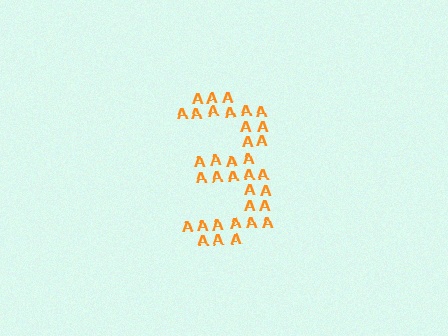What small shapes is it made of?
It is made of small letter A's.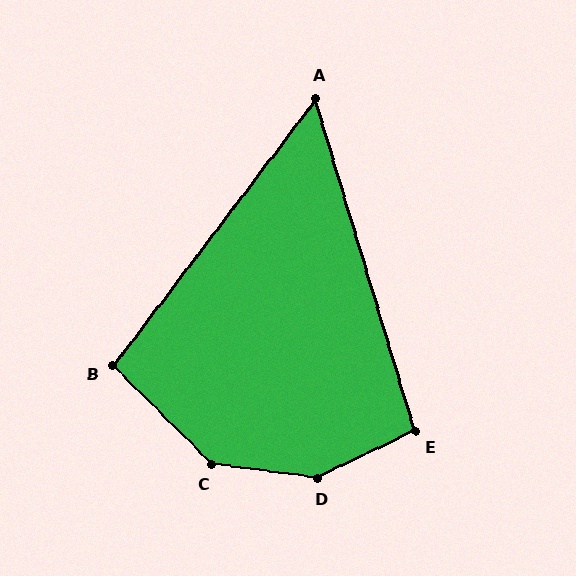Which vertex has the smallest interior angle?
A, at approximately 54 degrees.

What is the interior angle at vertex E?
Approximately 99 degrees (obtuse).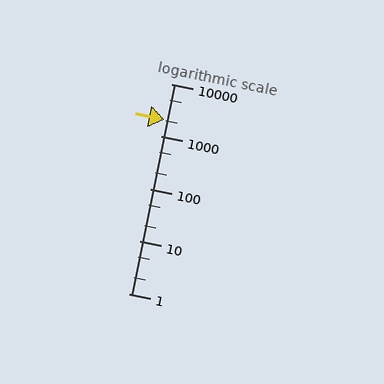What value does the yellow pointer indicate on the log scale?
The pointer indicates approximately 2100.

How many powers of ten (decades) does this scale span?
The scale spans 4 decades, from 1 to 10000.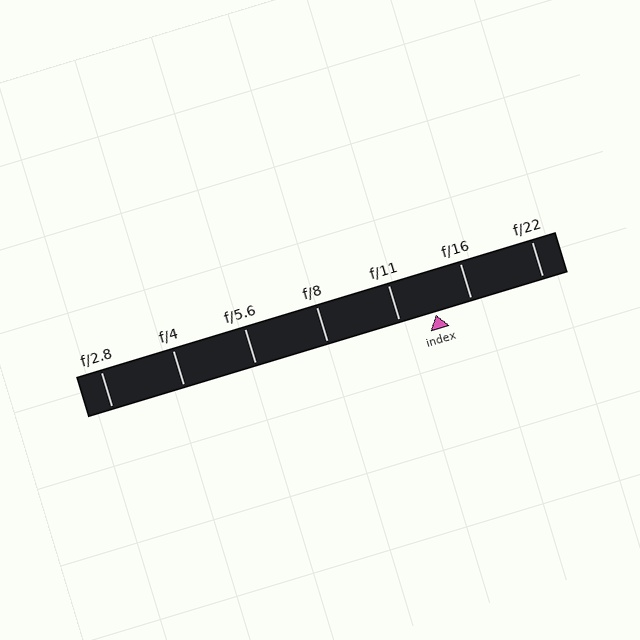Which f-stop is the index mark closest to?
The index mark is closest to f/16.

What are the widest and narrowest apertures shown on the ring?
The widest aperture shown is f/2.8 and the narrowest is f/22.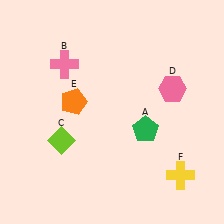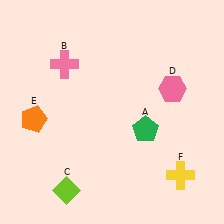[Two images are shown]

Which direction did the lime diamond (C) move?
The lime diamond (C) moved down.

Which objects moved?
The objects that moved are: the lime diamond (C), the orange pentagon (E).